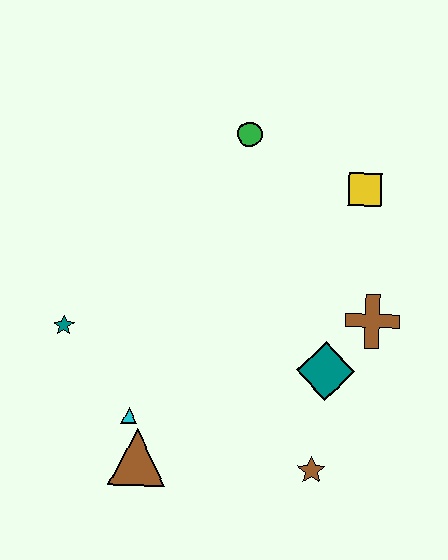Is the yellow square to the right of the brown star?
Yes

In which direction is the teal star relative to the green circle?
The teal star is below the green circle.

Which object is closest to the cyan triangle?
The brown triangle is closest to the cyan triangle.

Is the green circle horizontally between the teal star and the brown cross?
Yes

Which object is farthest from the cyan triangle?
The yellow square is farthest from the cyan triangle.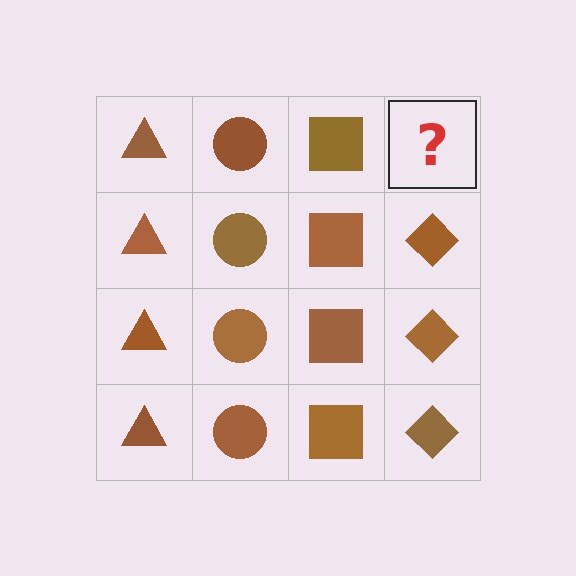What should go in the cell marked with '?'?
The missing cell should contain a brown diamond.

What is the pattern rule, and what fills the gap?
The rule is that each column has a consistent shape. The gap should be filled with a brown diamond.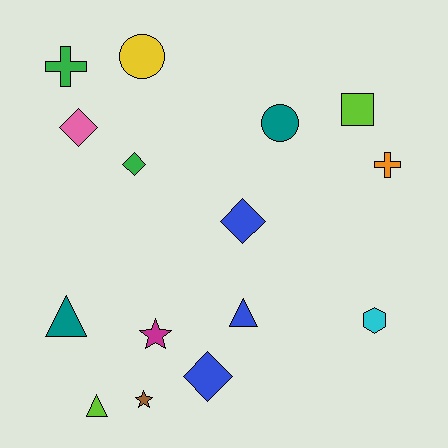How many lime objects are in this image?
There are 2 lime objects.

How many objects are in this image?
There are 15 objects.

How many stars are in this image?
There are 2 stars.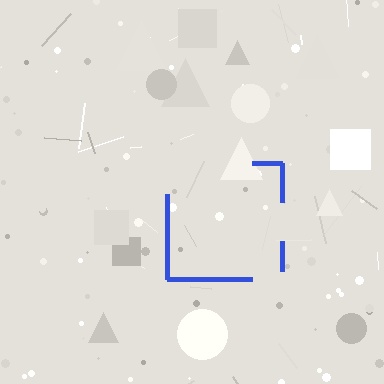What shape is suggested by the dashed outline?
The dashed outline suggests a square.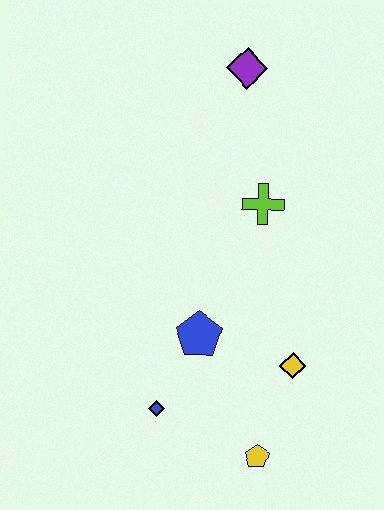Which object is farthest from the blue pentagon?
The purple diamond is farthest from the blue pentagon.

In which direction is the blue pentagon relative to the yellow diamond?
The blue pentagon is to the left of the yellow diamond.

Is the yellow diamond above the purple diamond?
No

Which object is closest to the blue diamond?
The blue pentagon is closest to the blue diamond.